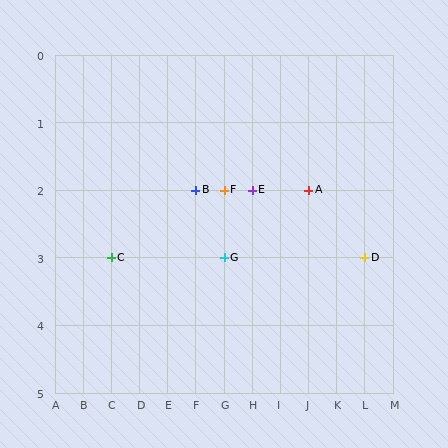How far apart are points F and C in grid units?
Points F and C are 4 columns and 1 row apart (about 4.1 grid units diagonally).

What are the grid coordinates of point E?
Point E is at grid coordinates (H, 2).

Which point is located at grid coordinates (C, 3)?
Point C is at (C, 3).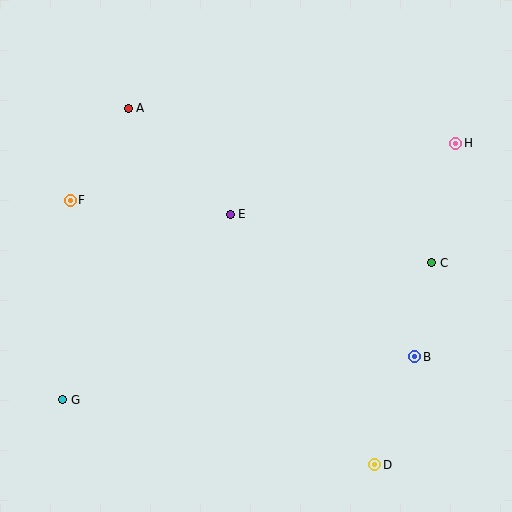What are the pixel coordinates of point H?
Point H is at (456, 143).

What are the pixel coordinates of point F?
Point F is at (70, 200).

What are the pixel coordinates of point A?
Point A is at (128, 108).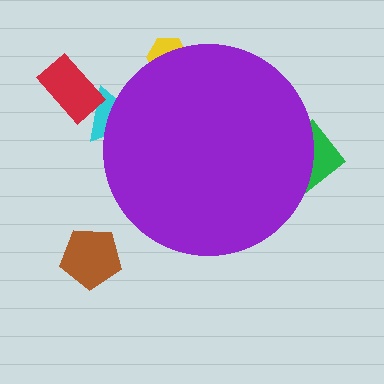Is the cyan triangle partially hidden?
Yes, the cyan triangle is partially hidden behind the purple circle.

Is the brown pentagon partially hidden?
No, the brown pentagon is fully visible.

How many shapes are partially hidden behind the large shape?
3 shapes are partially hidden.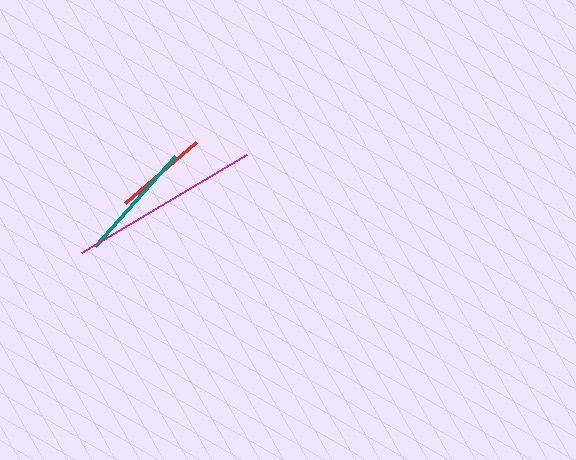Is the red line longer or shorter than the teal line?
The teal line is longer than the red line.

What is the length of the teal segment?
The teal segment is approximately 120 pixels long.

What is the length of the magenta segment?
The magenta segment is approximately 192 pixels long.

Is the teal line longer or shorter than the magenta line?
The magenta line is longer than the teal line.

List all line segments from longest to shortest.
From longest to shortest: magenta, teal, red.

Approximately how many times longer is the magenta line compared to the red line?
The magenta line is approximately 2.0 times the length of the red line.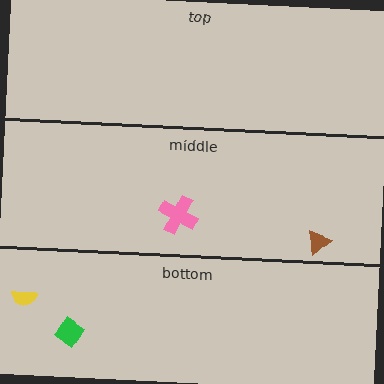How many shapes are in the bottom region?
2.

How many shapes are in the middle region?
2.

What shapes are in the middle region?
The brown triangle, the pink cross.